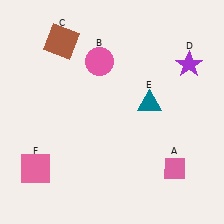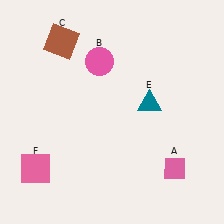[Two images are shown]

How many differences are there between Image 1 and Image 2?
There is 1 difference between the two images.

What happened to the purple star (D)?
The purple star (D) was removed in Image 2. It was in the top-right area of Image 1.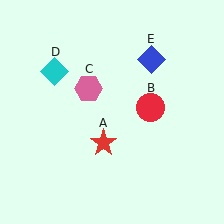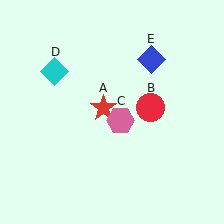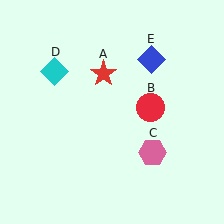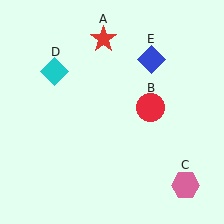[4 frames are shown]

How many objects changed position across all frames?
2 objects changed position: red star (object A), pink hexagon (object C).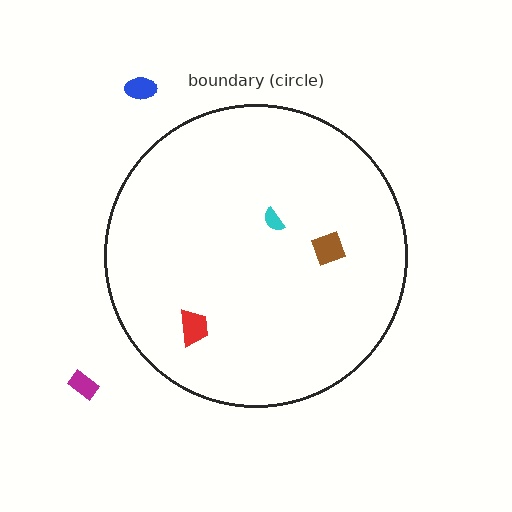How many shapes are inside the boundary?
3 inside, 2 outside.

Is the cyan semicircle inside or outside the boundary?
Inside.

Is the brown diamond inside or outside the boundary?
Inside.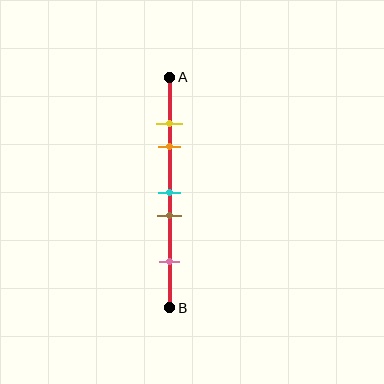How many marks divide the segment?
There are 5 marks dividing the segment.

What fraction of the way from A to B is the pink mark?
The pink mark is approximately 80% (0.8) of the way from A to B.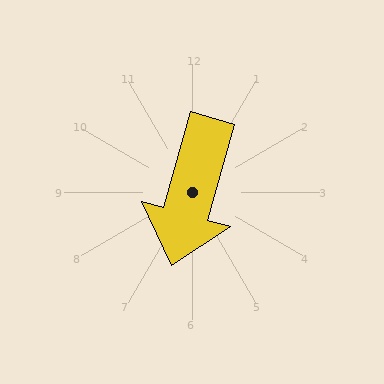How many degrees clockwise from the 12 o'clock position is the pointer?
Approximately 196 degrees.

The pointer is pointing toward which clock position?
Roughly 7 o'clock.